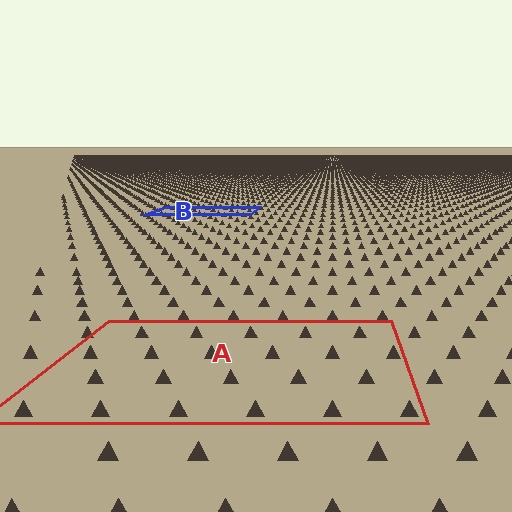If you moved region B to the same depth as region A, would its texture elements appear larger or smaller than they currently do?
They would appear larger. At a closer depth, the same texture elements are projected at a bigger on-screen size.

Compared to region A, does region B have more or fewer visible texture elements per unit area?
Region B has more texture elements per unit area — they are packed more densely because it is farther away.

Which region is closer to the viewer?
Region A is closer. The texture elements there are larger and more spread out.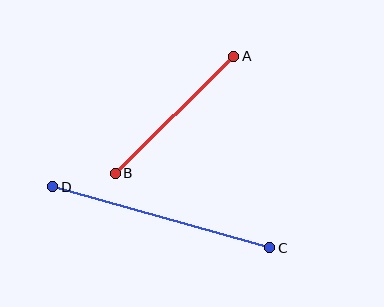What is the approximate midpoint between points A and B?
The midpoint is at approximately (175, 115) pixels.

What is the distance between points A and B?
The distance is approximately 166 pixels.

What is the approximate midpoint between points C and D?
The midpoint is at approximately (161, 217) pixels.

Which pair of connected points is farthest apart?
Points C and D are farthest apart.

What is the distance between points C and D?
The distance is approximately 226 pixels.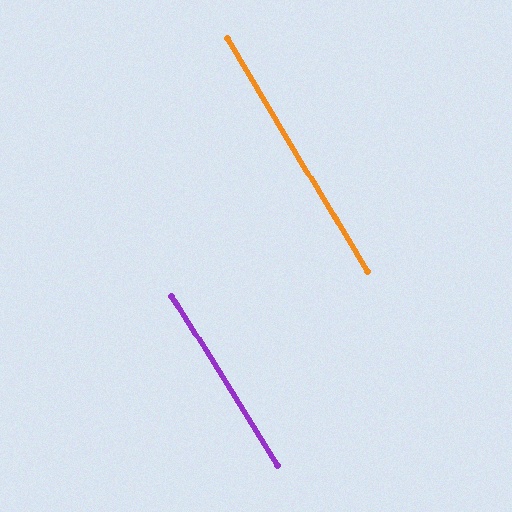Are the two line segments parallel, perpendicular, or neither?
Parallel — their directions differ by only 1.0°.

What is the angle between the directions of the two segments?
Approximately 1 degree.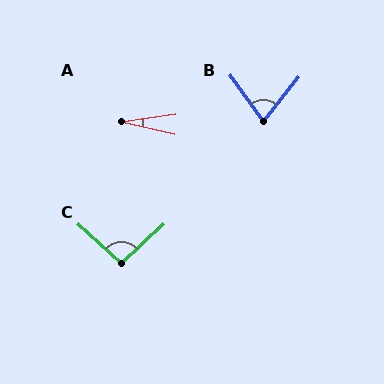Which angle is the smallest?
A, at approximately 20 degrees.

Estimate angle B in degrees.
Approximately 74 degrees.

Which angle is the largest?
C, at approximately 95 degrees.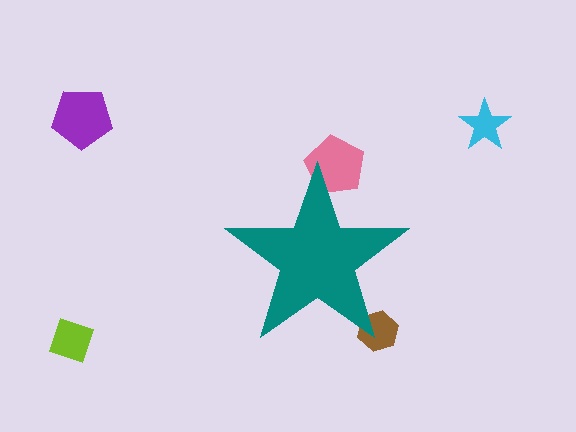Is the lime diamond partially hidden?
No, the lime diamond is fully visible.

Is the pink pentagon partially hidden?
Yes, the pink pentagon is partially hidden behind the teal star.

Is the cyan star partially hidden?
No, the cyan star is fully visible.